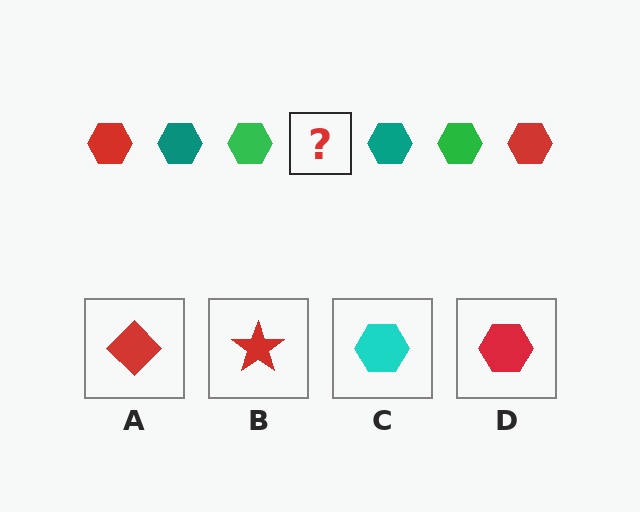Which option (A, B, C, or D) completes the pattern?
D.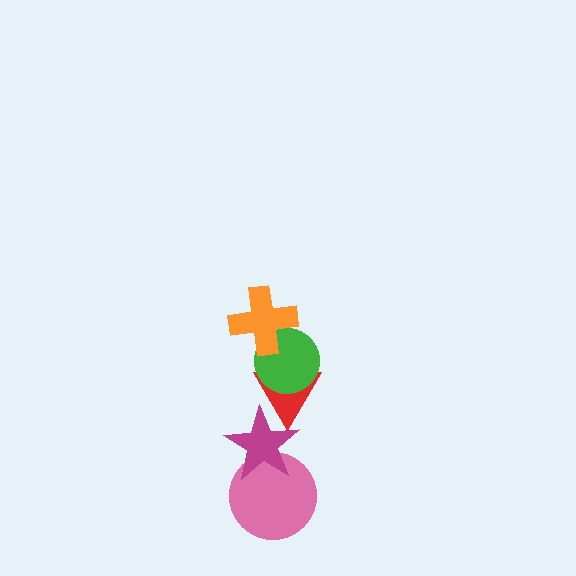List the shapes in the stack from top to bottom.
From top to bottom: the orange cross, the green circle, the red triangle, the magenta star, the pink circle.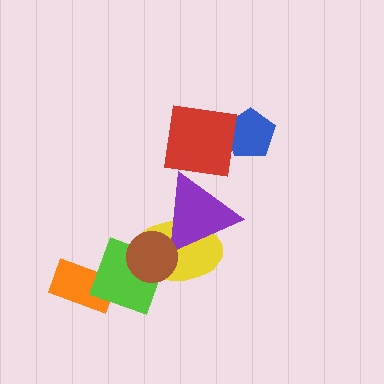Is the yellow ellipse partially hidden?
Yes, it is partially covered by another shape.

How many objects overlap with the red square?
1 object overlaps with the red square.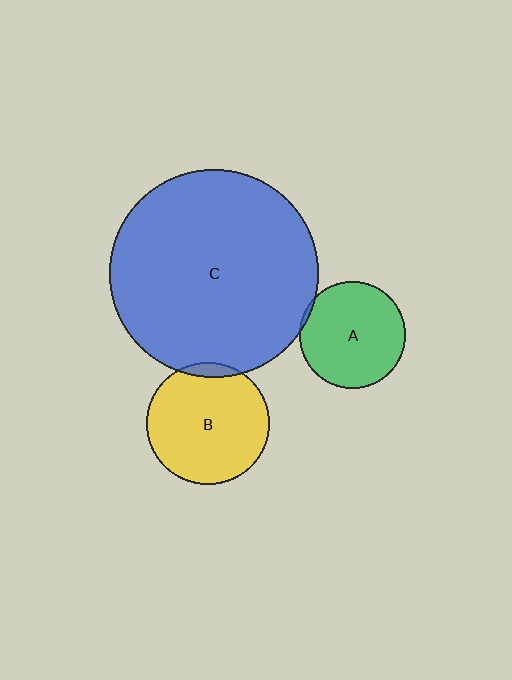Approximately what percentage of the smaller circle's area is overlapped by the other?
Approximately 5%.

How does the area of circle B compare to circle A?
Approximately 1.3 times.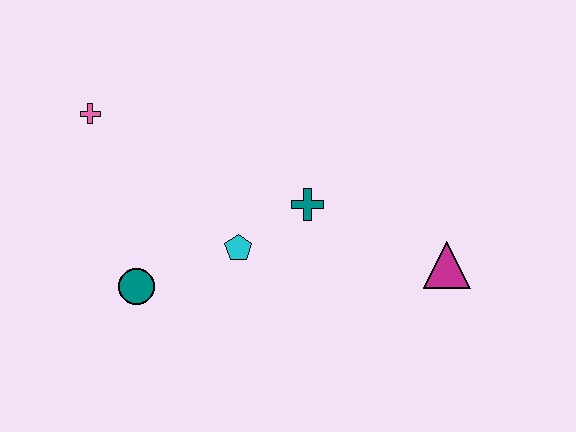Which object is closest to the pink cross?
The teal circle is closest to the pink cross.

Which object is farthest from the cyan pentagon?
The magenta triangle is farthest from the cyan pentagon.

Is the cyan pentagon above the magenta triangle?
Yes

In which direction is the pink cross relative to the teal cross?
The pink cross is to the left of the teal cross.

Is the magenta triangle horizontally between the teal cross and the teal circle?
No